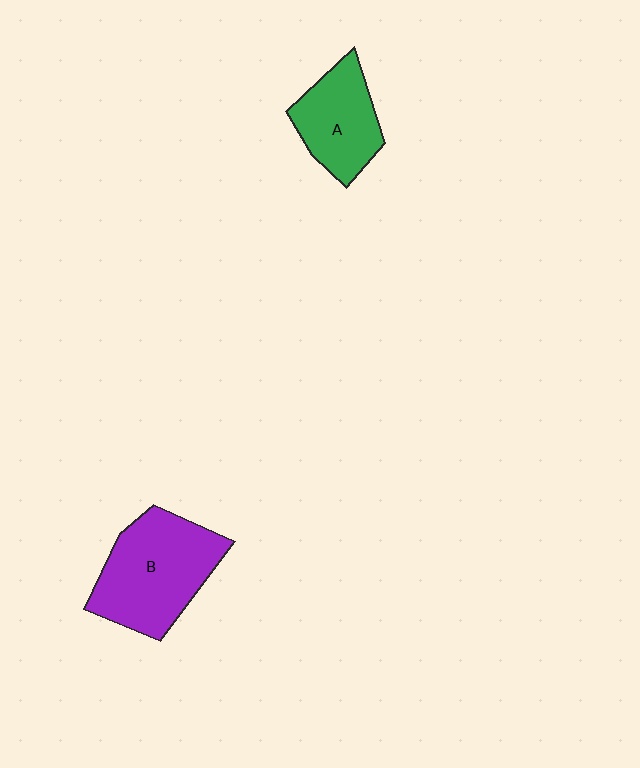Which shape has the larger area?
Shape B (purple).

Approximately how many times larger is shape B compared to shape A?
Approximately 1.5 times.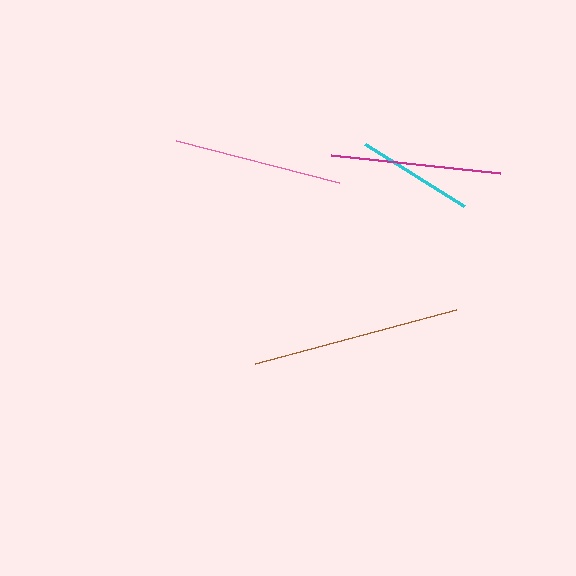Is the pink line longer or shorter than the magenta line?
The magenta line is longer than the pink line.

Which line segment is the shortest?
The cyan line is the shortest at approximately 117 pixels.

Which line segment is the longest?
The brown line is the longest at approximately 208 pixels.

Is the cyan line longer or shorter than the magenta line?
The magenta line is longer than the cyan line.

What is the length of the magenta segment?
The magenta segment is approximately 170 pixels long.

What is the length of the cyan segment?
The cyan segment is approximately 117 pixels long.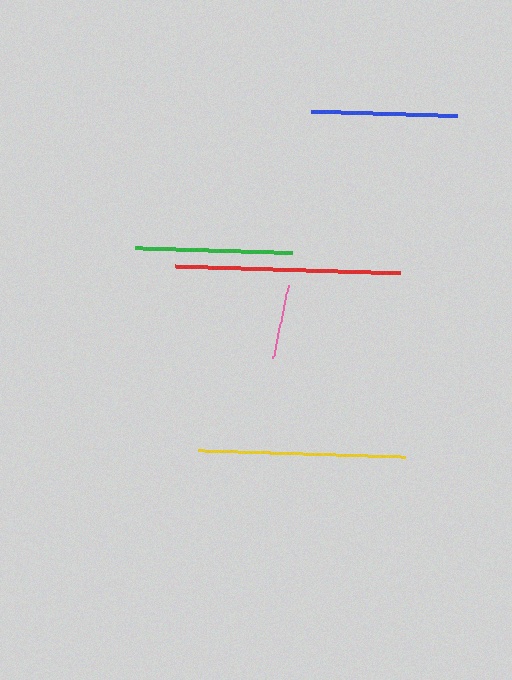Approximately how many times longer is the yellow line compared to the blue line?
The yellow line is approximately 1.4 times the length of the blue line.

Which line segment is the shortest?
The pink line is the shortest at approximately 74 pixels.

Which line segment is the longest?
The red line is the longest at approximately 224 pixels.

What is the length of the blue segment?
The blue segment is approximately 146 pixels long.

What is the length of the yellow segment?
The yellow segment is approximately 208 pixels long.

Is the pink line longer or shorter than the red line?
The red line is longer than the pink line.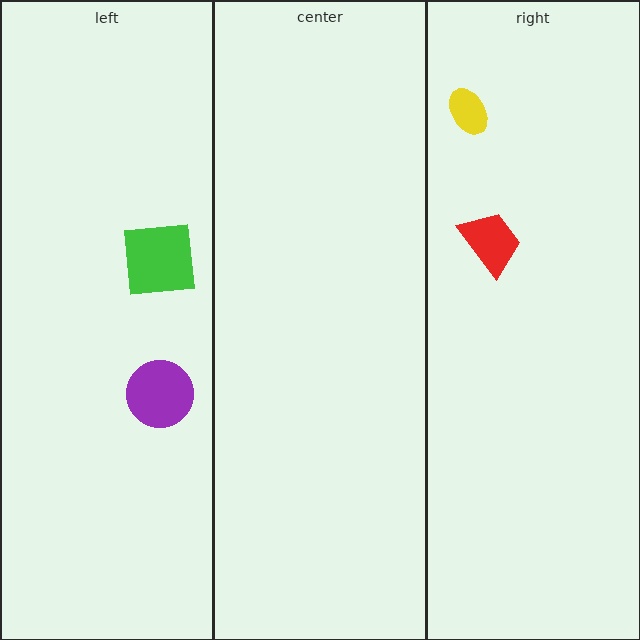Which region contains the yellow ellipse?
The right region.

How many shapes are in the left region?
2.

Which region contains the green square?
The left region.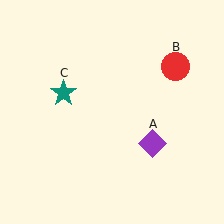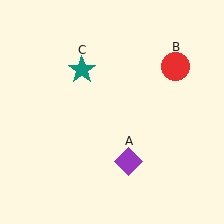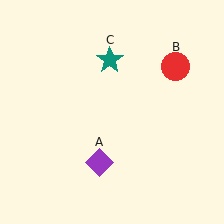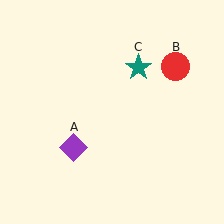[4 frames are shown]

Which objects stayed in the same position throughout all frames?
Red circle (object B) remained stationary.